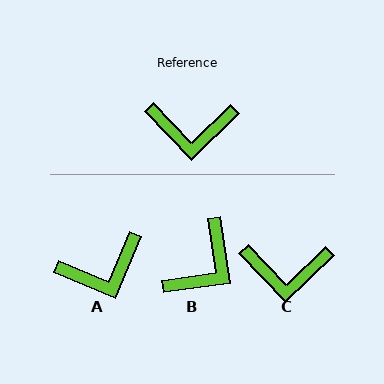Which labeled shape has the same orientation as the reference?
C.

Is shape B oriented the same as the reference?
No, it is off by about 54 degrees.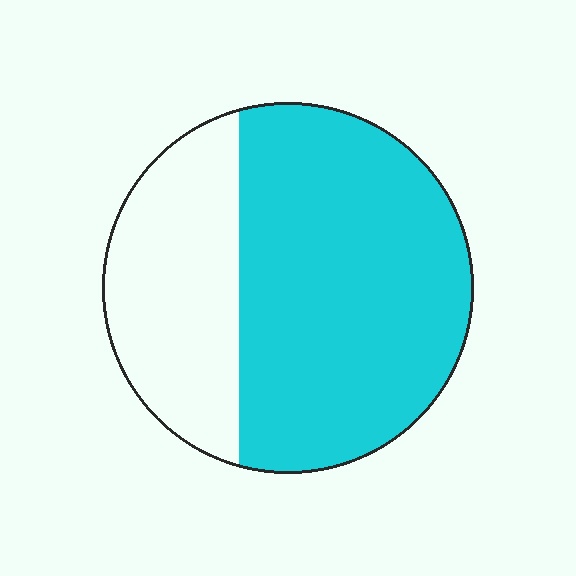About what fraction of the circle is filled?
About two thirds (2/3).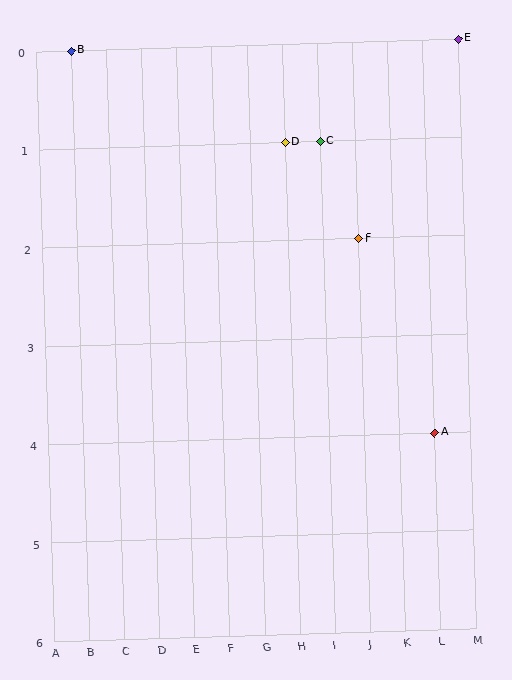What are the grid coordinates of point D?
Point D is at grid coordinates (H, 1).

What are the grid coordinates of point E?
Point E is at grid coordinates (M, 0).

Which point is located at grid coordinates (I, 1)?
Point C is at (I, 1).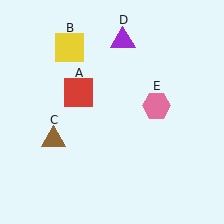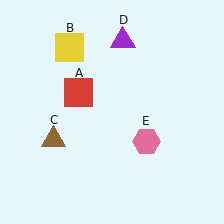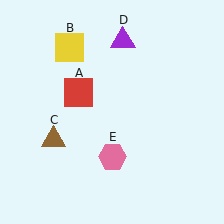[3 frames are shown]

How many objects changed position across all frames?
1 object changed position: pink hexagon (object E).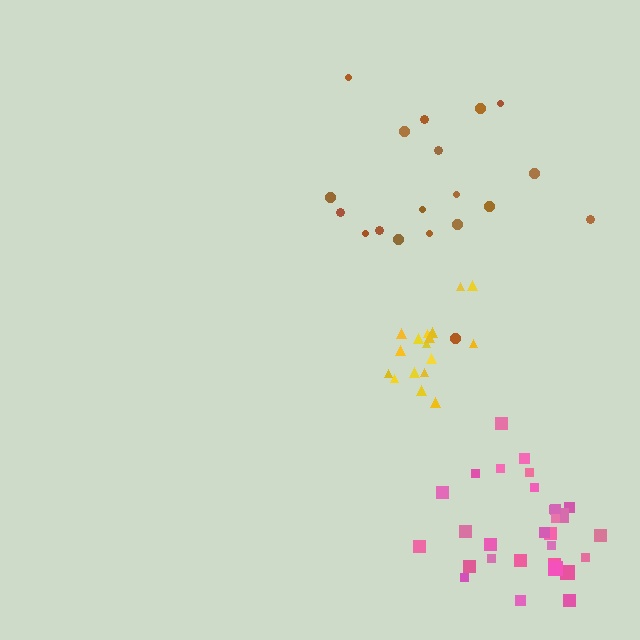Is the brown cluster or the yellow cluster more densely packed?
Yellow.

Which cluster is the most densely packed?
Yellow.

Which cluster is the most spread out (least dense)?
Brown.